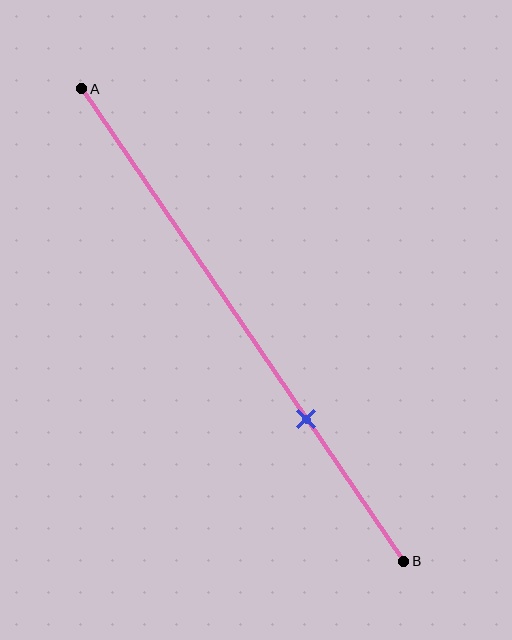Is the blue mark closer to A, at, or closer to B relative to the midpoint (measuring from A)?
The blue mark is closer to point B than the midpoint of segment AB.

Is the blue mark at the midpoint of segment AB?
No, the mark is at about 70% from A, not at the 50% midpoint.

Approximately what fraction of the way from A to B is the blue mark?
The blue mark is approximately 70% of the way from A to B.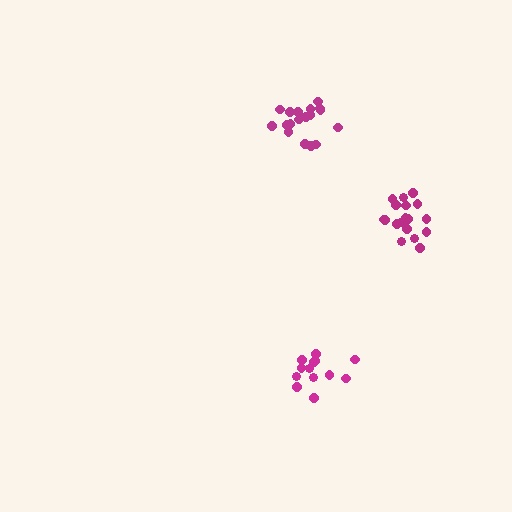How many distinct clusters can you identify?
There are 3 distinct clusters.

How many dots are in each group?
Group 1: 18 dots, Group 2: 18 dots, Group 3: 13 dots (49 total).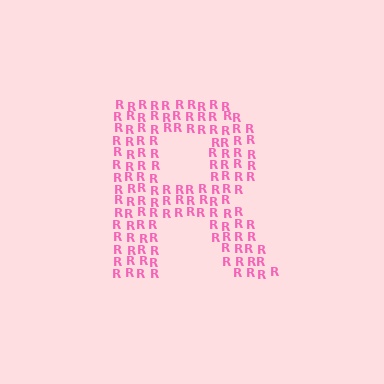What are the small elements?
The small elements are letter R's.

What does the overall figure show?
The overall figure shows the letter R.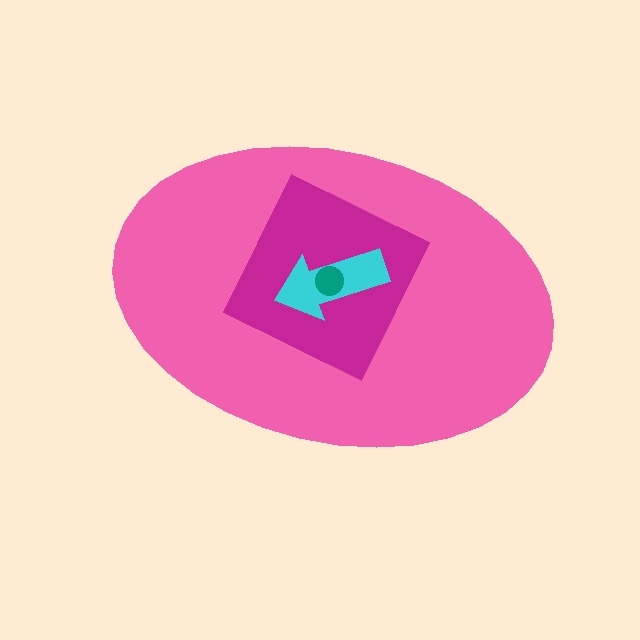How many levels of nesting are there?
4.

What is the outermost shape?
The pink ellipse.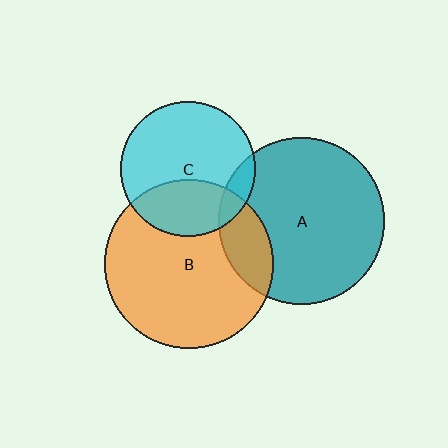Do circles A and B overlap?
Yes.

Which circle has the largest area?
Circle B (orange).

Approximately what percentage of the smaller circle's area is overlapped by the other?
Approximately 15%.